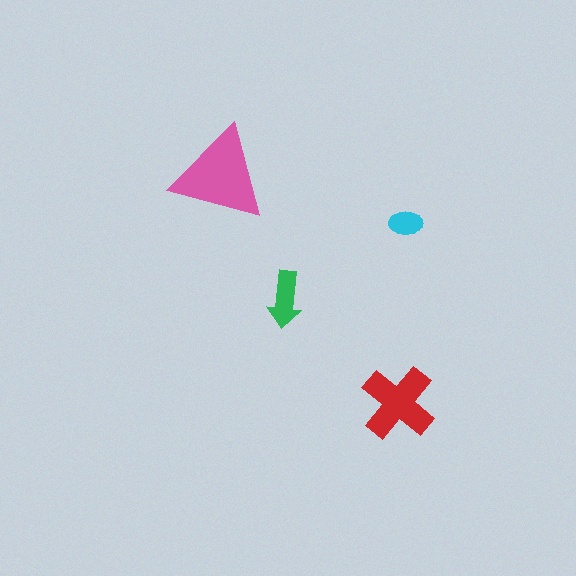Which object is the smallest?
The cyan ellipse.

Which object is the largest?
The pink triangle.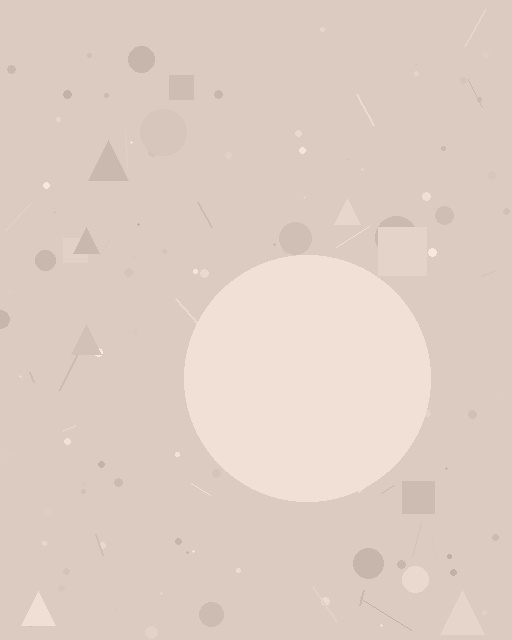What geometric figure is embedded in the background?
A circle is embedded in the background.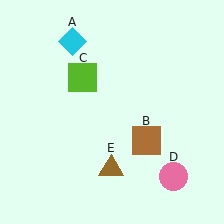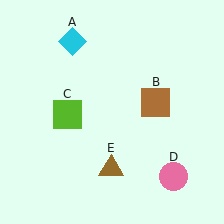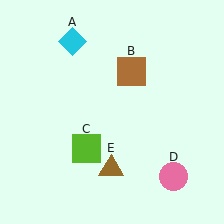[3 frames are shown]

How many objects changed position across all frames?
2 objects changed position: brown square (object B), lime square (object C).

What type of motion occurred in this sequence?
The brown square (object B), lime square (object C) rotated counterclockwise around the center of the scene.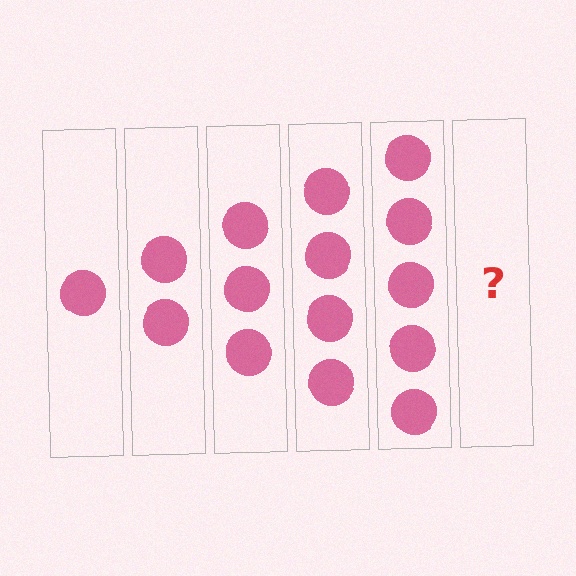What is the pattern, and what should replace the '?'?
The pattern is that each step adds one more circle. The '?' should be 6 circles.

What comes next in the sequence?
The next element should be 6 circles.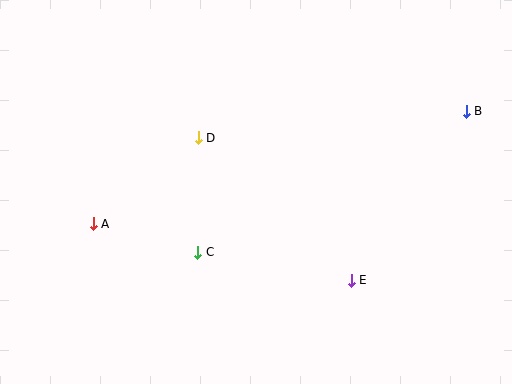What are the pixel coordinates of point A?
Point A is at (93, 224).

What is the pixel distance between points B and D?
The distance between B and D is 270 pixels.